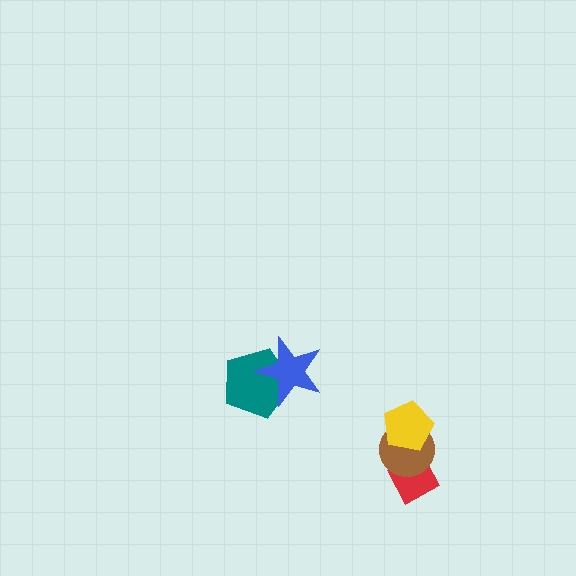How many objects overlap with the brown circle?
2 objects overlap with the brown circle.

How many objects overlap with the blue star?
1 object overlaps with the blue star.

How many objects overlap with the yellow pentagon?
1 object overlaps with the yellow pentagon.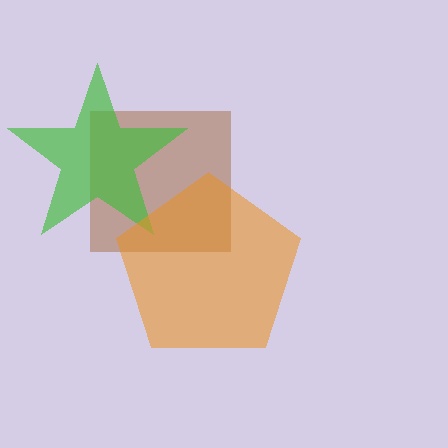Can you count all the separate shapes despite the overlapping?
Yes, there are 3 separate shapes.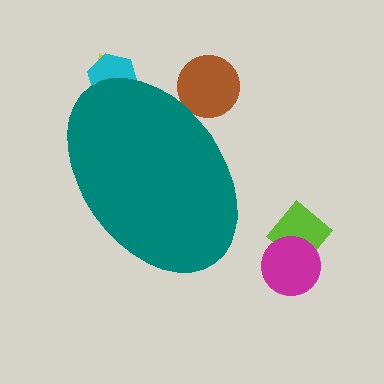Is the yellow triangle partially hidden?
Yes, the yellow triangle is partially hidden behind the teal ellipse.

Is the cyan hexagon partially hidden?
Yes, the cyan hexagon is partially hidden behind the teal ellipse.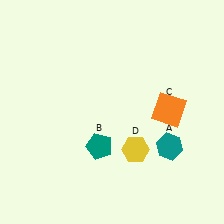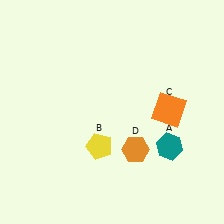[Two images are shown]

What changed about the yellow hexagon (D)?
In Image 1, D is yellow. In Image 2, it changed to orange.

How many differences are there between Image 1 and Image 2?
There are 2 differences between the two images.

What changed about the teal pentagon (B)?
In Image 1, B is teal. In Image 2, it changed to yellow.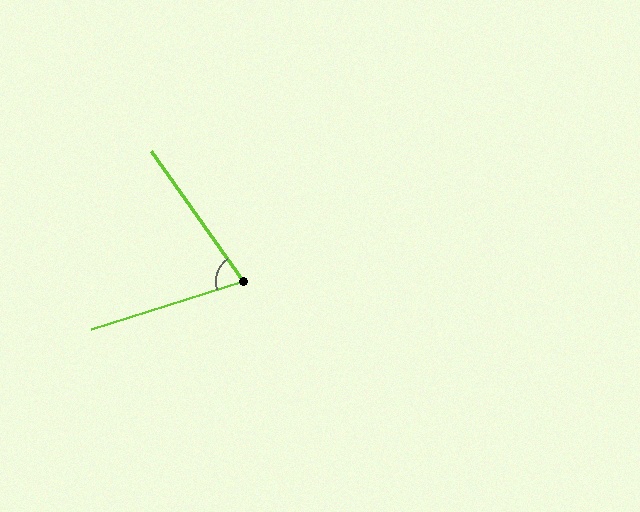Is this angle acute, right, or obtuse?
It is acute.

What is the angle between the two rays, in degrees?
Approximately 72 degrees.